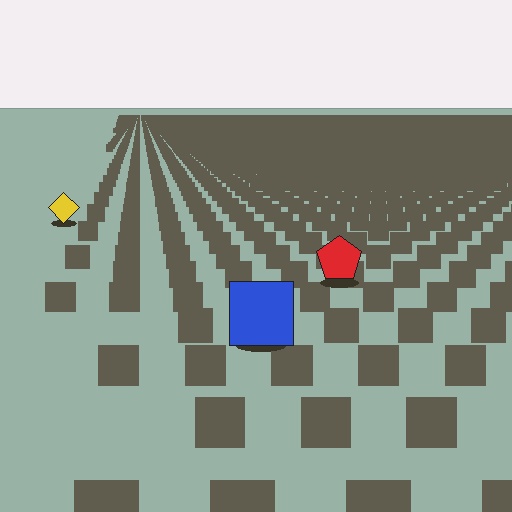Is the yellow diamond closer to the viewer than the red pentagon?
No. The red pentagon is closer — you can tell from the texture gradient: the ground texture is coarser near it.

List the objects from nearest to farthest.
From nearest to farthest: the blue square, the red pentagon, the yellow diamond.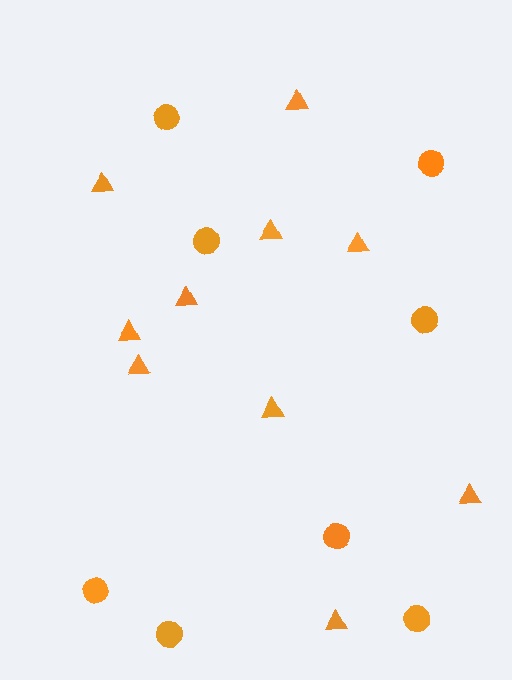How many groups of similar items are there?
There are 2 groups: one group of triangles (10) and one group of circles (8).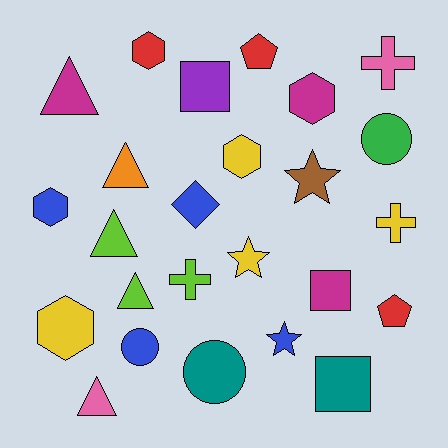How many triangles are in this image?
There are 5 triangles.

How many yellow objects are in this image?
There are 4 yellow objects.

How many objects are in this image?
There are 25 objects.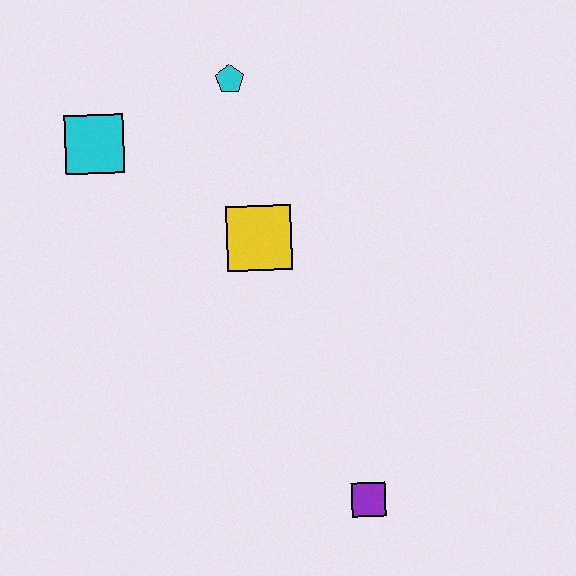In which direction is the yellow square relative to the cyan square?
The yellow square is to the right of the cyan square.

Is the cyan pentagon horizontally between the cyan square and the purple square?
Yes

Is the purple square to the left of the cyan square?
No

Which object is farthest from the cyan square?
The purple square is farthest from the cyan square.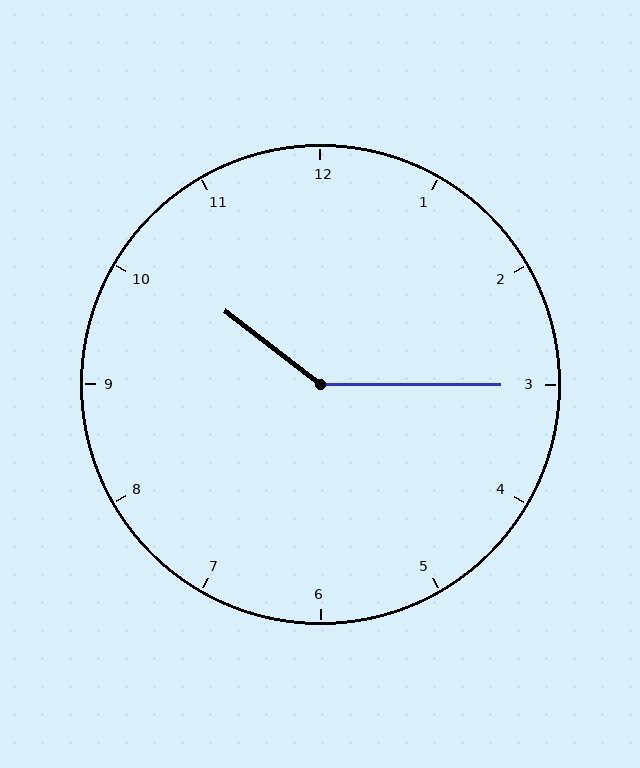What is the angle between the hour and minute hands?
Approximately 142 degrees.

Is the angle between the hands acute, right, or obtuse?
It is obtuse.